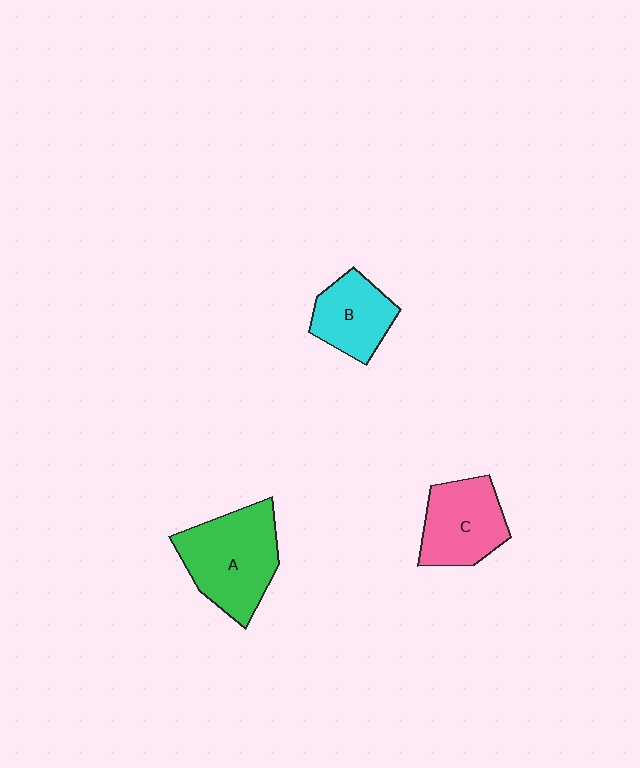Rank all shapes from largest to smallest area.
From largest to smallest: A (green), C (pink), B (cyan).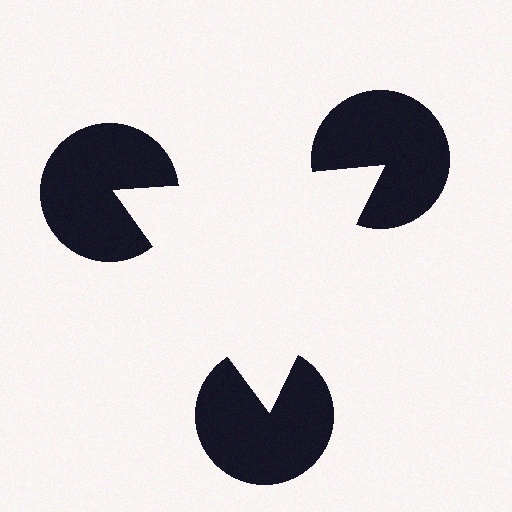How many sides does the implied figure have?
3 sides.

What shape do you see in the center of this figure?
An illusory triangle — its edges are inferred from the aligned wedge cuts in the pac-man discs, not physically drawn.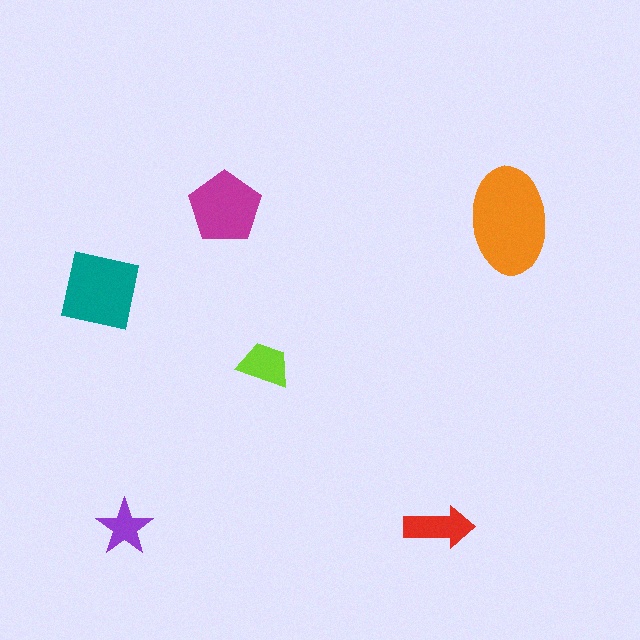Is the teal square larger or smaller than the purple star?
Larger.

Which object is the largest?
The orange ellipse.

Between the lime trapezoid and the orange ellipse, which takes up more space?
The orange ellipse.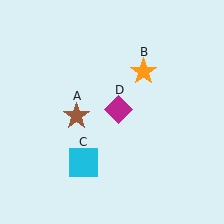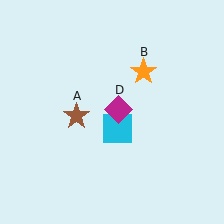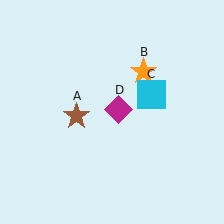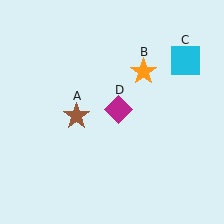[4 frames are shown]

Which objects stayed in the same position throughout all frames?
Brown star (object A) and orange star (object B) and magenta diamond (object D) remained stationary.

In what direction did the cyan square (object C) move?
The cyan square (object C) moved up and to the right.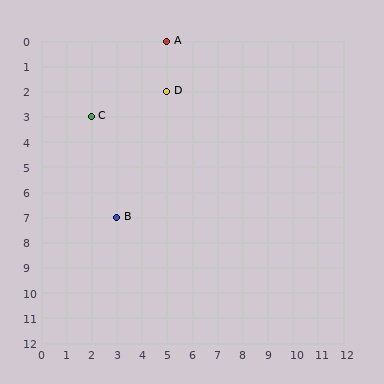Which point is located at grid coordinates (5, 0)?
Point A is at (5, 0).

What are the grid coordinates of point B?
Point B is at grid coordinates (3, 7).